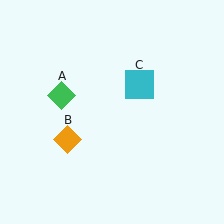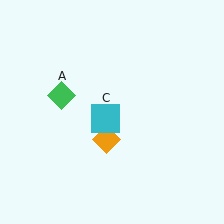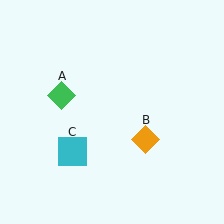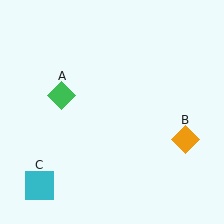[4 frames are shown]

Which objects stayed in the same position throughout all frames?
Green diamond (object A) remained stationary.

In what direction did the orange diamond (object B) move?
The orange diamond (object B) moved right.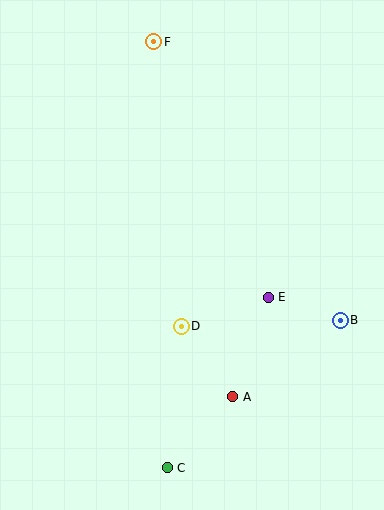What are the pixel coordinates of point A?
Point A is at (233, 397).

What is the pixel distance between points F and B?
The distance between F and B is 335 pixels.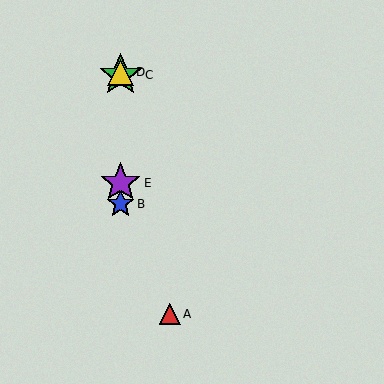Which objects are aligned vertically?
Objects B, C, D, E are aligned vertically.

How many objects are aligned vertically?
4 objects (B, C, D, E) are aligned vertically.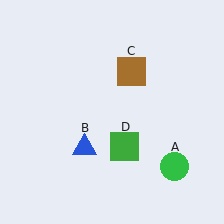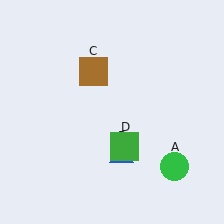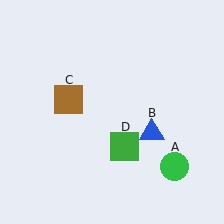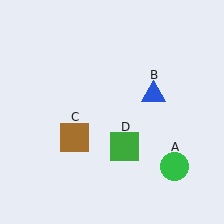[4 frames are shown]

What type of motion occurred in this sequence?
The blue triangle (object B), brown square (object C) rotated counterclockwise around the center of the scene.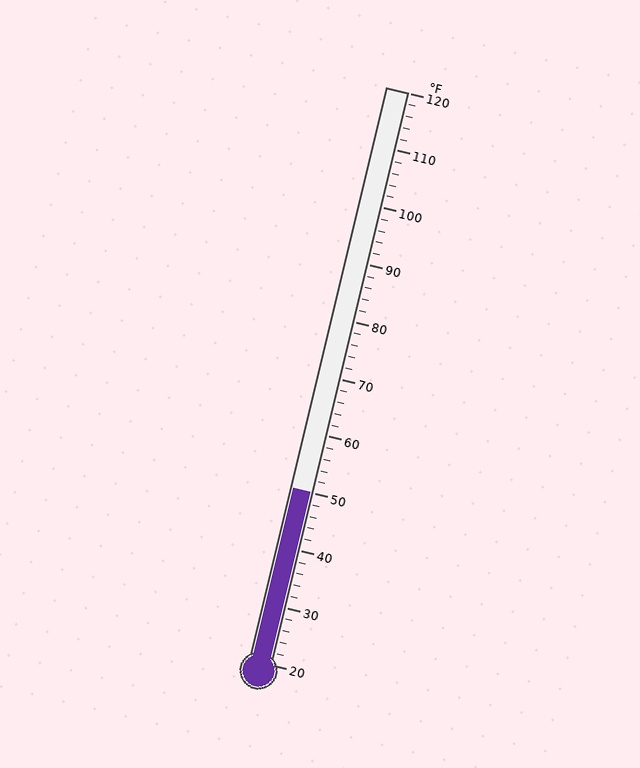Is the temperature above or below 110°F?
The temperature is below 110°F.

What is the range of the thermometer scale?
The thermometer scale ranges from 20°F to 120°F.